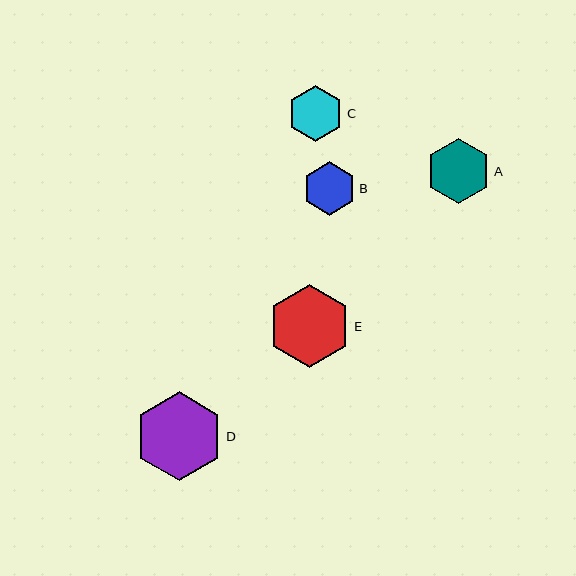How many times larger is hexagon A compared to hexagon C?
Hexagon A is approximately 1.2 times the size of hexagon C.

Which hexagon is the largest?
Hexagon D is the largest with a size of approximately 88 pixels.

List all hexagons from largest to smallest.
From largest to smallest: D, E, A, C, B.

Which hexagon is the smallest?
Hexagon B is the smallest with a size of approximately 54 pixels.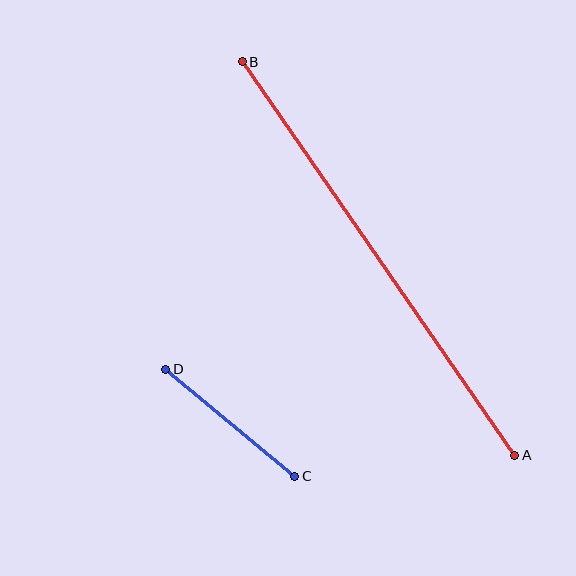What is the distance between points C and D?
The distance is approximately 168 pixels.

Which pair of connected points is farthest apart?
Points A and B are farthest apart.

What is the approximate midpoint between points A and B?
The midpoint is at approximately (378, 259) pixels.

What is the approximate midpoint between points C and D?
The midpoint is at approximately (230, 423) pixels.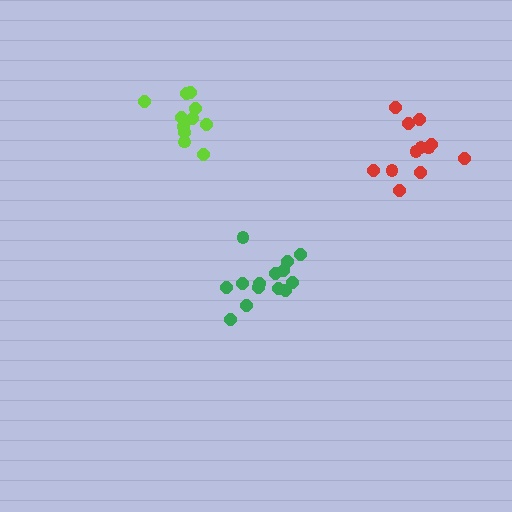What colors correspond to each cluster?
The clusters are colored: green, red, lime.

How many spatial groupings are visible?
There are 3 spatial groupings.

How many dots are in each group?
Group 1: 14 dots, Group 2: 12 dots, Group 3: 11 dots (37 total).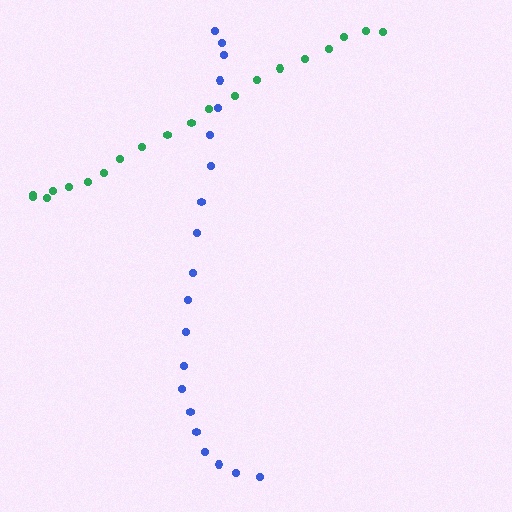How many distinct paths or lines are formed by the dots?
There are 2 distinct paths.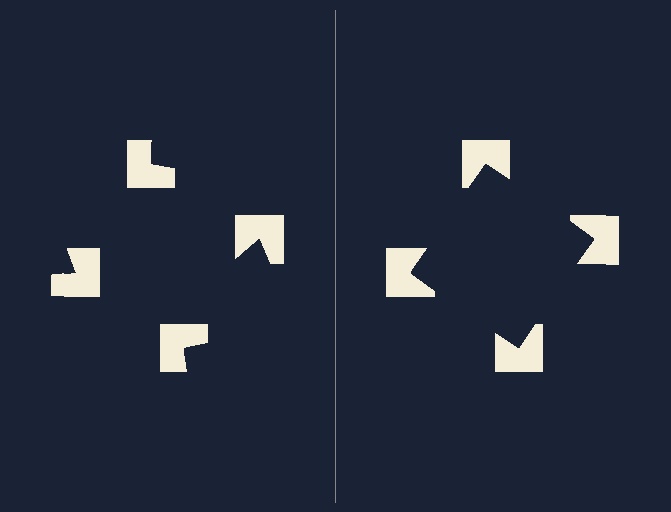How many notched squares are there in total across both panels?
8 — 4 on each side.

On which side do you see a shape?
An illusory square appears on the right side. On the left side the wedge cuts are rotated, so no coherent shape forms.